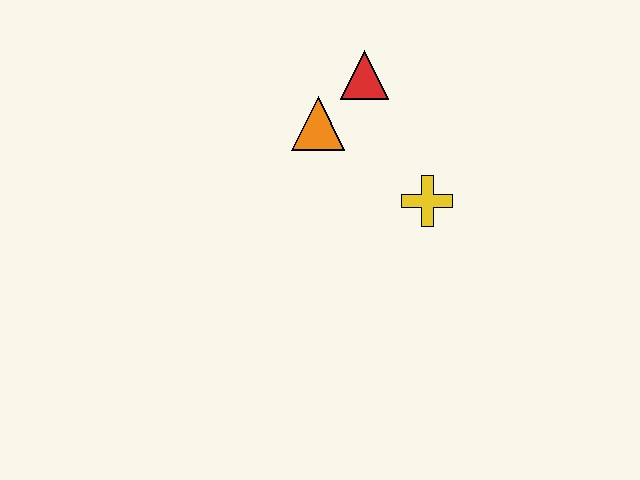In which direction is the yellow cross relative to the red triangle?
The yellow cross is below the red triangle.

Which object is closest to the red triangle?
The orange triangle is closest to the red triangle.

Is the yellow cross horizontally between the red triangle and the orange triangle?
No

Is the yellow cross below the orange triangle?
Yes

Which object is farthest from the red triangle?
The yellow cross is farthest from the red triangle.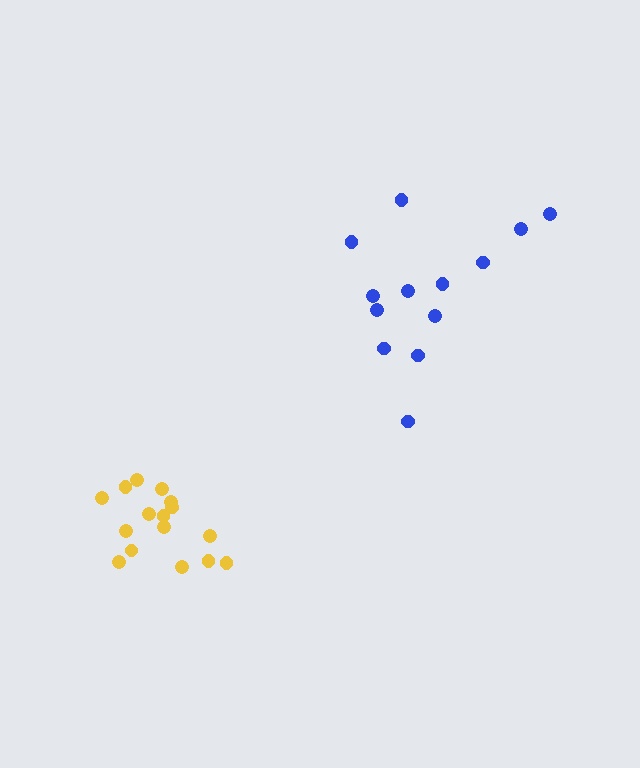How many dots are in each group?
Group 1: 16 dots, Group 2: 13 dots (29 total).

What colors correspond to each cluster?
The clusters are colored: yellow, blue.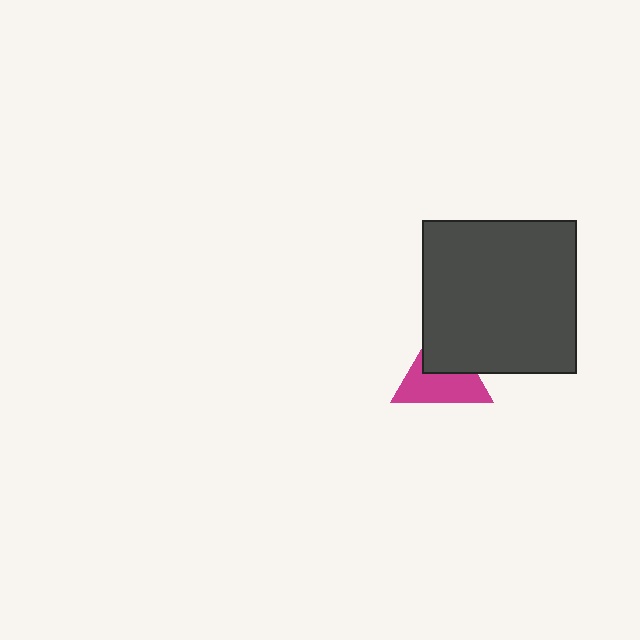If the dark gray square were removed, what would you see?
You would see the complete magenta triangle.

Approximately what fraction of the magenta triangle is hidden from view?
Roughly 41% of the magenta triangle is hidden behind the dark gray square.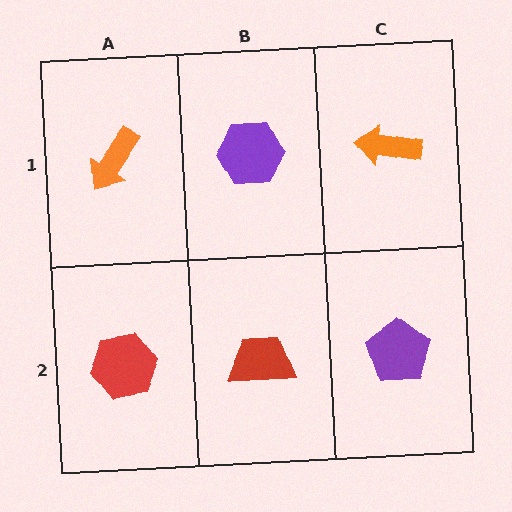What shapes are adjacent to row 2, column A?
An orange arrow (row 1, column A), a red trapezoid (row 2, column B).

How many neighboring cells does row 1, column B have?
3.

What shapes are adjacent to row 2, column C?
An orange arrow (row 1, column C), a red trapezoid (row 2, column B).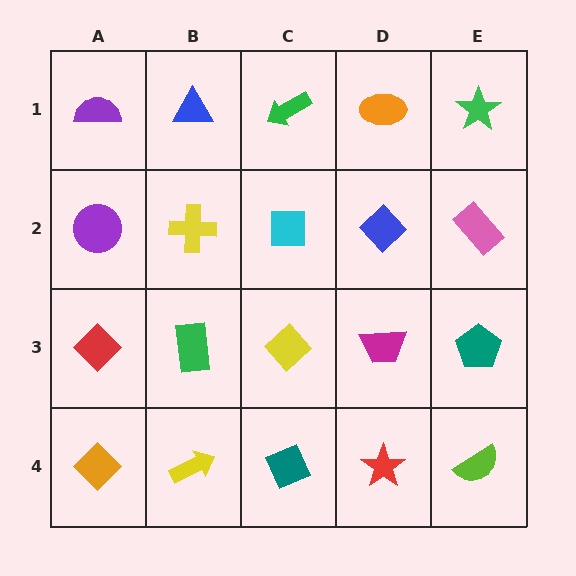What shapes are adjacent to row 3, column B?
A yellow cross (row 2, column B), a yellow arrow (row 4, column B), a red diamond (row 3, column A), a yellow diamond (row 3, column C).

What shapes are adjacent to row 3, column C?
A cyan square (row 2, column C), a teal diamond (row 4, column C), a green rectangle (row 3, column B), a magenta trapezoid (row 3, column D).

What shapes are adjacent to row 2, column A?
A purple semicircle (row 1, column A), a red diamond (row 3, column A), a yellow cross (row 2, column B).